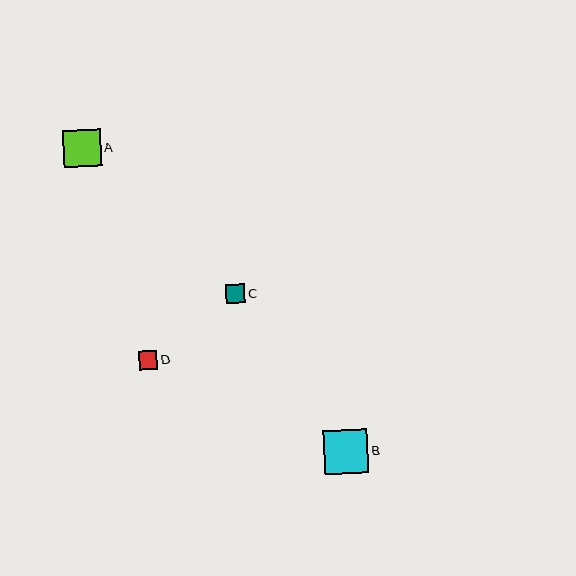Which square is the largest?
Square B is the largest with a size of approximately 44 pixels.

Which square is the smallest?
Square D is the smallest with a size of approximately 19 pixels.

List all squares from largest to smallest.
From largest to smallest: B, A, C, D.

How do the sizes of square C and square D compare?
Square C and square D are approximately the same size.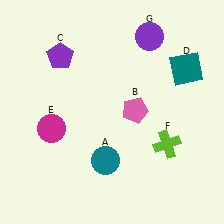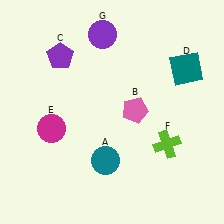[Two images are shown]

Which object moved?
The purple circle (G) moved left.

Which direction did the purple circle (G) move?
The purple circle (G) moved left.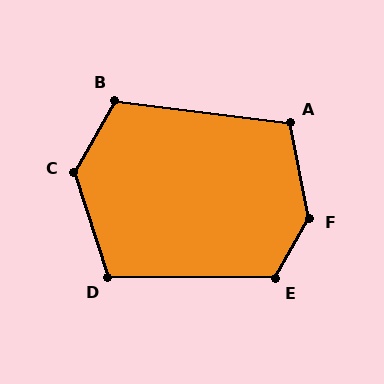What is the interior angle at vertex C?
Approximately 133 degrees (obtuse).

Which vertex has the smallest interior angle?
D, at approximately 108 degrees.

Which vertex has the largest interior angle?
F, at approximately 140 degrees.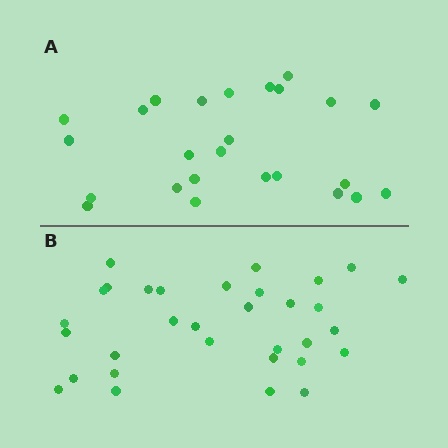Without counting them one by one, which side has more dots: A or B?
Region B (the bottom region) has more dots.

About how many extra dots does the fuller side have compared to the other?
Region B has roughly 8 or so more dots than region A.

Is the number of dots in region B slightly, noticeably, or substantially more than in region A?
Region B has noticeably more, but not dramatically so. The ratio is roughly 1.3 to 1.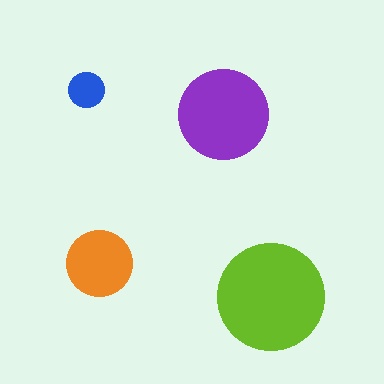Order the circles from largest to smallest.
the lime one, the purple one, the orange one, the blue one.